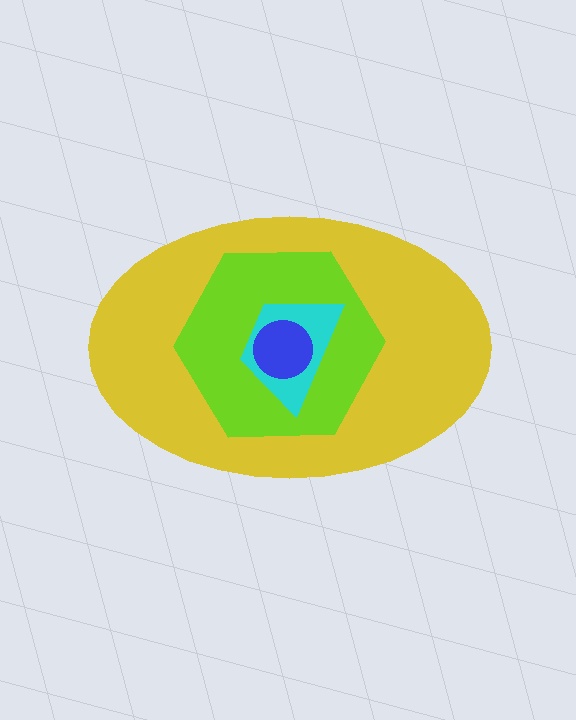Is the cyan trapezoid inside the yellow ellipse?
Yes.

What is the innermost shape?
The blue circle.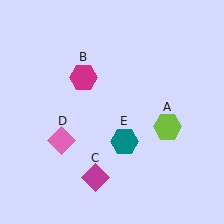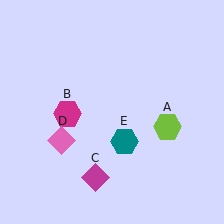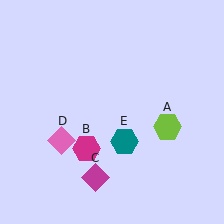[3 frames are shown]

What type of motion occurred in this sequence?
The magenta hexagon (object B) rotated counterclockwise around the center of the scene.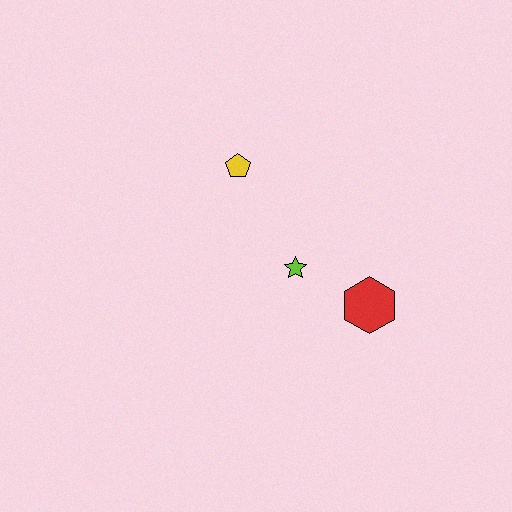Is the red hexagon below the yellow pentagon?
Yes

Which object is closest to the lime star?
The red hexagon is closest to the lime star.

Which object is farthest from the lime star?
The yellow pentagon is farthest from the lime star.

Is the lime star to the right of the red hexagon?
No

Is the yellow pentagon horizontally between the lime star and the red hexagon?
No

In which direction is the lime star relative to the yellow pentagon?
The lime star is below the yellow pentagon.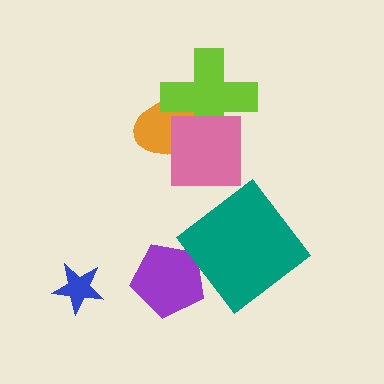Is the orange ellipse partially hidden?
Yes, it is partially covered by another shape.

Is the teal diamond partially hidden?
No, no other shape covers it.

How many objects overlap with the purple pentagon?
0 objects overlap with the purple pentagon.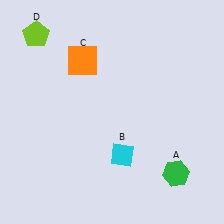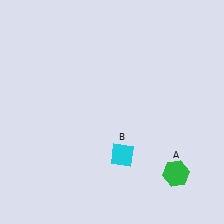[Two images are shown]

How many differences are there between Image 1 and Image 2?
There are 2 differences between the two images.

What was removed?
The lime pentagon (D), the orange square (C) were removed in Image 2.